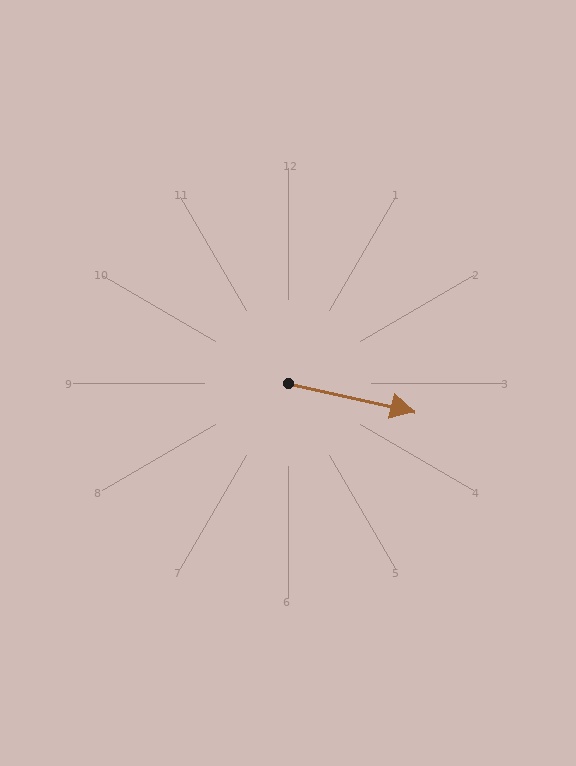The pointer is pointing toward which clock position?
Roughly 3 o'clock.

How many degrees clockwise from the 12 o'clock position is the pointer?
Approximately 103 degrees.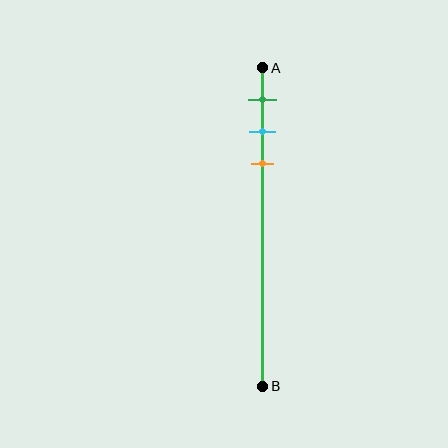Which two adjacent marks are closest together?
The cyan and orange marks are the closest adjacent pair.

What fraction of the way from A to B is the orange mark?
The orange mark is approximately 30% (0.3) of the way from A to B.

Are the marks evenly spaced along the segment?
Yes, the marks are approximately evenly spaced.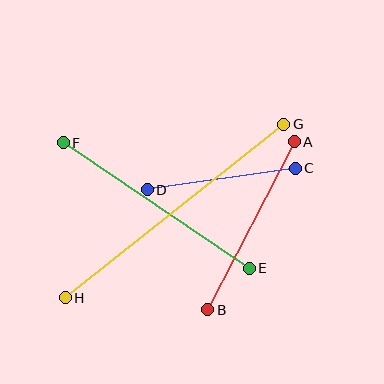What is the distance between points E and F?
The distance is approximately 224 pixels.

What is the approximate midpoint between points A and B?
The midpoint is at approximately (251, 226) pixels.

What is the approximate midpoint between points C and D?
The midpoint is at approximately (221, 179) pixels.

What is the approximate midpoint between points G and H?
The midpoint is at approximately (174, 211) pixels.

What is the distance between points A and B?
The distance is approximately 189 pixels.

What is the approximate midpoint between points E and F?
The midpoint is at approximately (156, 205) pixels.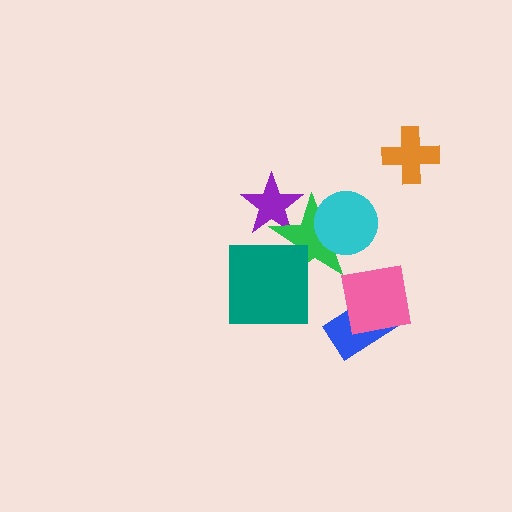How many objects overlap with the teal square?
1 object overlaps with the teal square.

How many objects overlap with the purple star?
1 object overlaps with the purple star.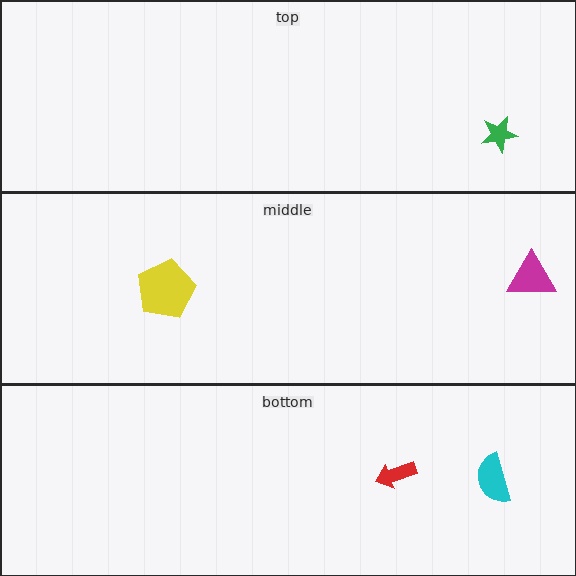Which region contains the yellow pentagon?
The middle region.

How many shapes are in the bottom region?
2.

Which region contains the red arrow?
The bottom region.